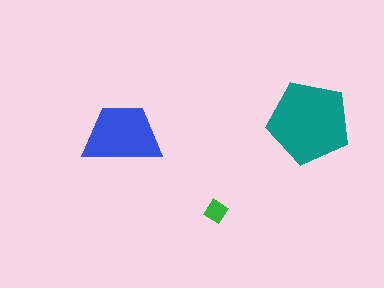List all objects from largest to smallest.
The teal pentagon, the blue trapezoid, the green diamond.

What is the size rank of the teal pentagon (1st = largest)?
1st.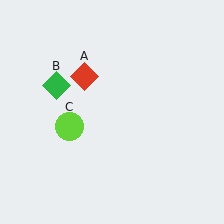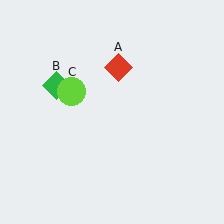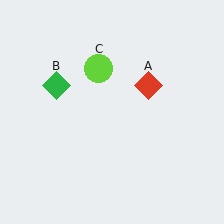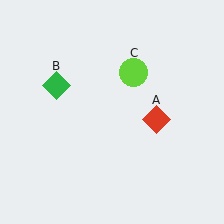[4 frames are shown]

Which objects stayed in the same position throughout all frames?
Green diamond (object B) remained stationary.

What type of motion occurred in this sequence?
The red diamond (object A), lime circle (object C) rotated clockwise around the center of the scene.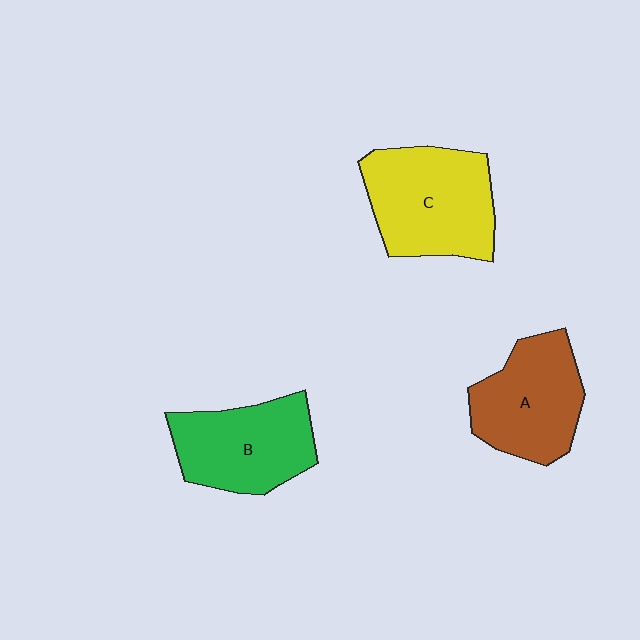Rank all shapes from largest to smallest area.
From largest to smallest: C (yellow), B (green), A (brown).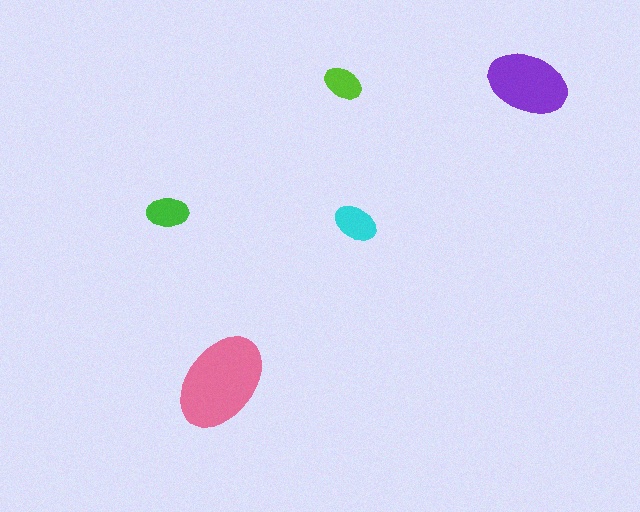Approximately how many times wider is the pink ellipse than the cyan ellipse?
About 2.5 times wider.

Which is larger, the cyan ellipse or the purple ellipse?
The purple one.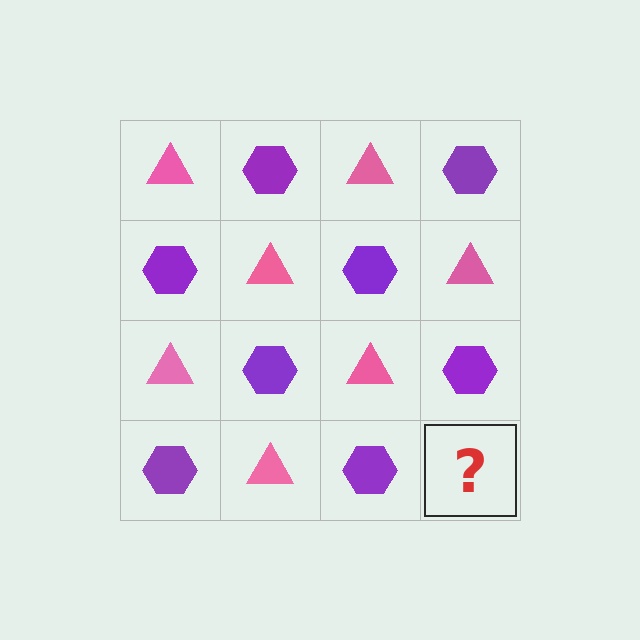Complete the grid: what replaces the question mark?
The question mark should be replaced with a pink triangle.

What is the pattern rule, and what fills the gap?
The rule is that it alternates pink triangle and purple hexagon in a checkerboard pattern. The gap should be filled with a pink triangle.